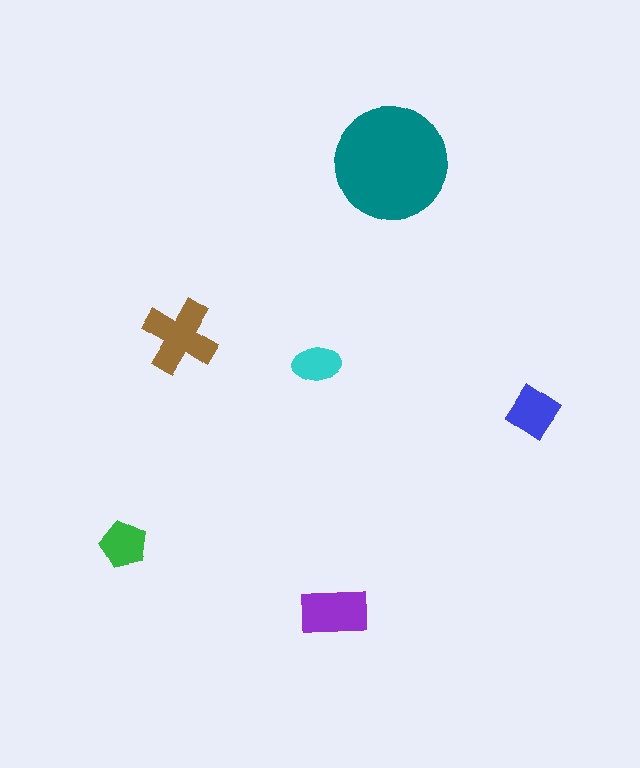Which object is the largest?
The teal circle.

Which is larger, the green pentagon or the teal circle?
The teal circle.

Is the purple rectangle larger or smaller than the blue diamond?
Larger.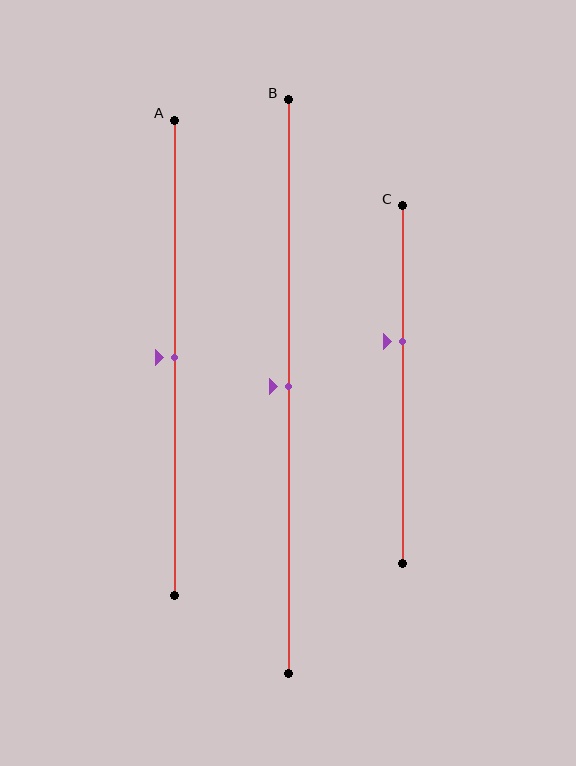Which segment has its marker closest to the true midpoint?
Segment A has its marker closest to the true midpoint.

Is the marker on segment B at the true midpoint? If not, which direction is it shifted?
Yes, the marker on segment B is at the true midpoint.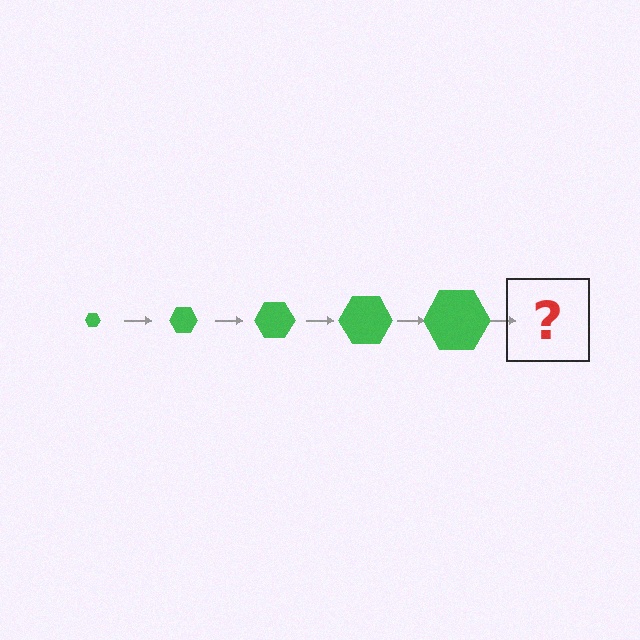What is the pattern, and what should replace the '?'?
The pattern is that the hexagon gets progressively larger each step. The '?' should be a green hexagon, larger than the previous one.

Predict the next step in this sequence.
The next step is a green hexagon, larger than the previous one.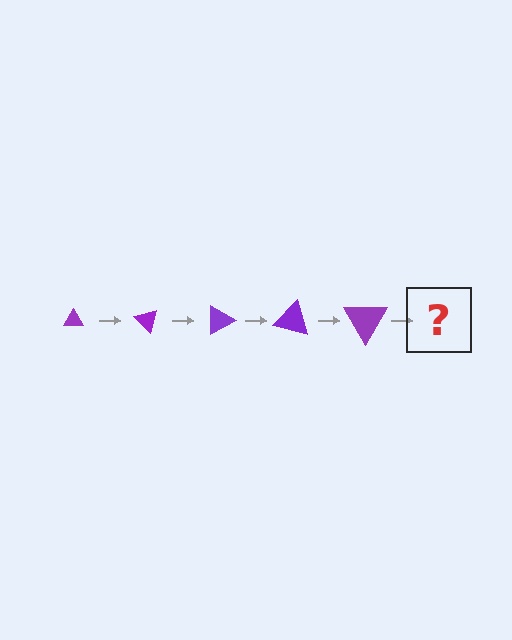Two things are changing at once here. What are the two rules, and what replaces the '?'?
The two rules are that the triangle grows larger each step and it rotates 45 degrees each step. The '?' should be a triangle, larger than the previous one and rotated 225 degrees from the start.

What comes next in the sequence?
The next element should be a triangle, larger than the previous one and rotated 225 degrees from the start.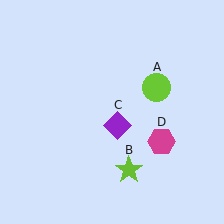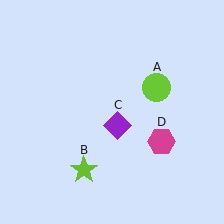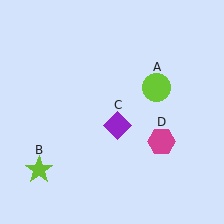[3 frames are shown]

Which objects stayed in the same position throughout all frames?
Lime circle (object A) and purple diamond (object C) and magenta hexagon (object D) remained stationary.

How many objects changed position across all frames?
1 object changed position: lime star (object B).